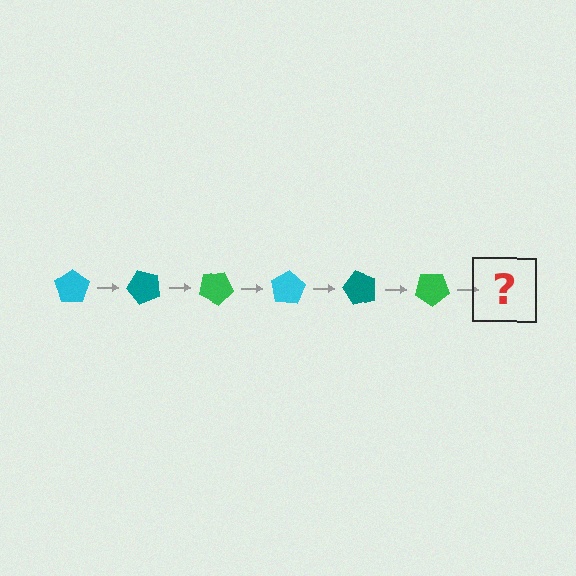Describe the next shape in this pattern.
It should be a cyan pentagon, rotated 300 degrees from the start.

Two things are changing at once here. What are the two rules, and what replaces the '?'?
The two rules are that it rotates 50 degrees each step and the color cycles through cyan, teal, and green. The '?' should be a cyan pentagon, rotated 300 degrees from the start.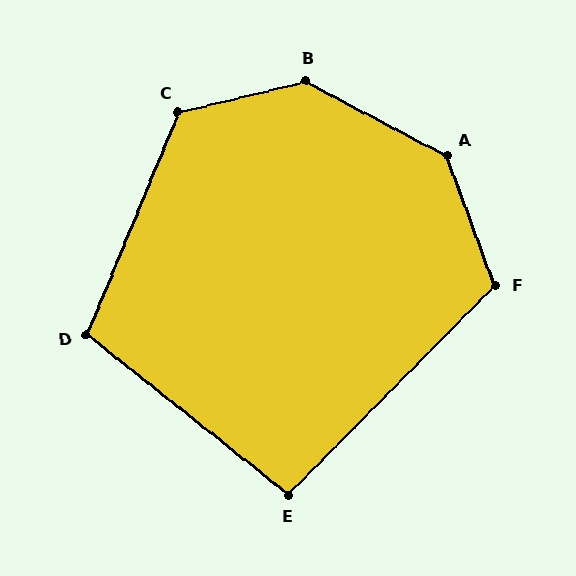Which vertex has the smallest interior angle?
E, at approximately 96 degrees.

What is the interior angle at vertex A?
Approximately 138 degrees (obtuse).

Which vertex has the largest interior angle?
B, at approximately 139 degrees.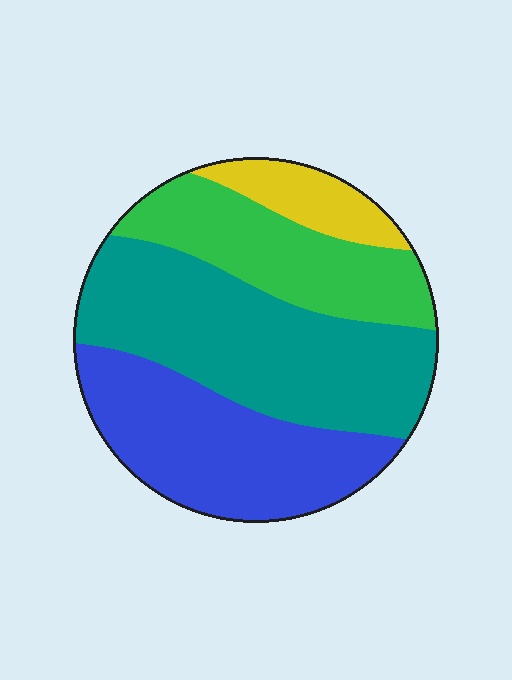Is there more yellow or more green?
Green.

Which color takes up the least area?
Yellow, at roughly 10%.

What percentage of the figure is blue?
Blue covers roughly 30% of the figure.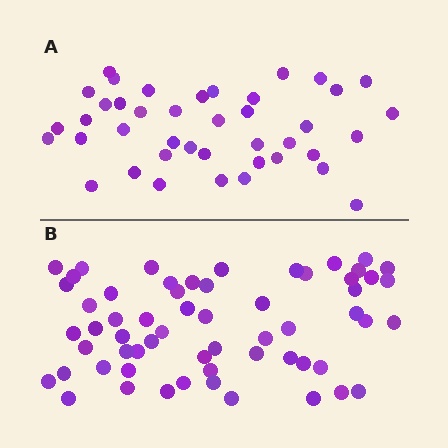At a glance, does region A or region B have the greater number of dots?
Region B (the bottom region) has more dots.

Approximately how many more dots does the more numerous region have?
Region B has approximately 20 more dots than region A.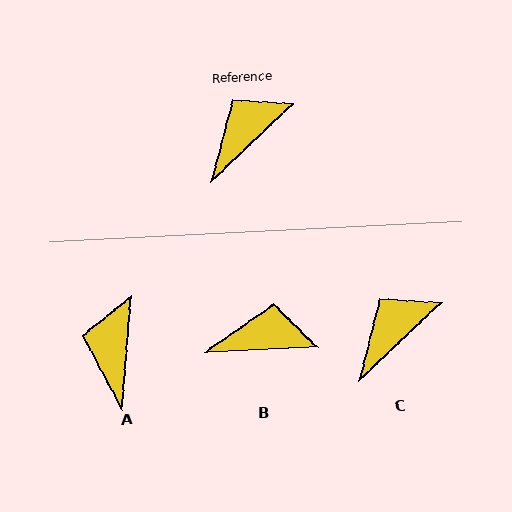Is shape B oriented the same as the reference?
No, it is off by about 41 degrees.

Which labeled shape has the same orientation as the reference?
C.